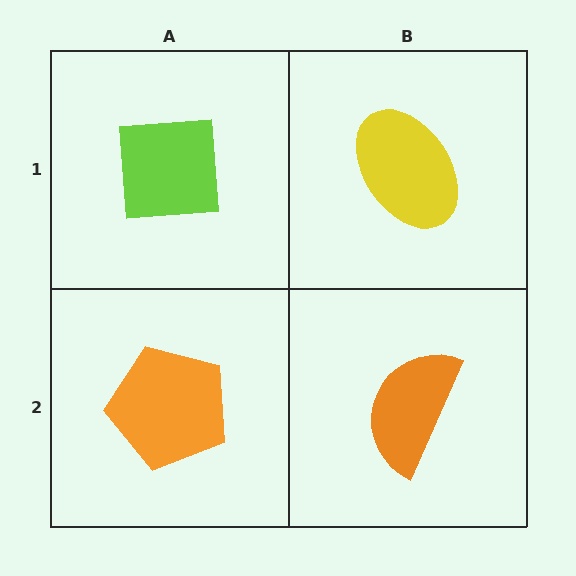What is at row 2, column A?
An orange pentagon.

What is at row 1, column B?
A yellow ellipse.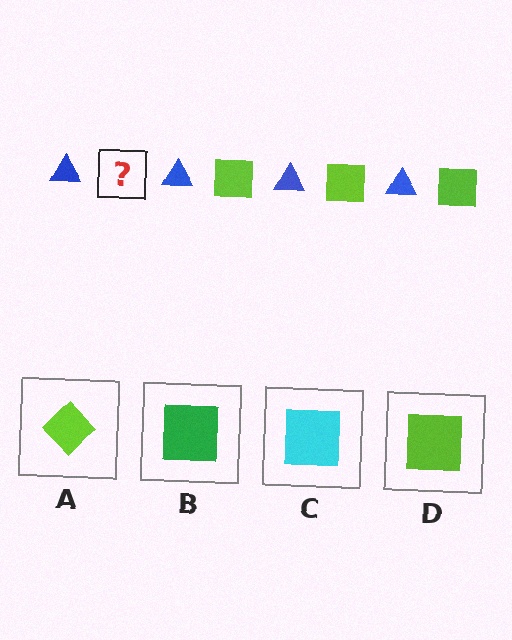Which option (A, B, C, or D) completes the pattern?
D.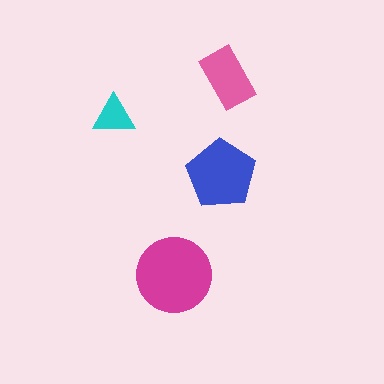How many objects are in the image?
There are 4 objects in the image.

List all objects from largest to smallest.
The magenta circle, the blue pentagon, the pink rectangle, the cyan triangle.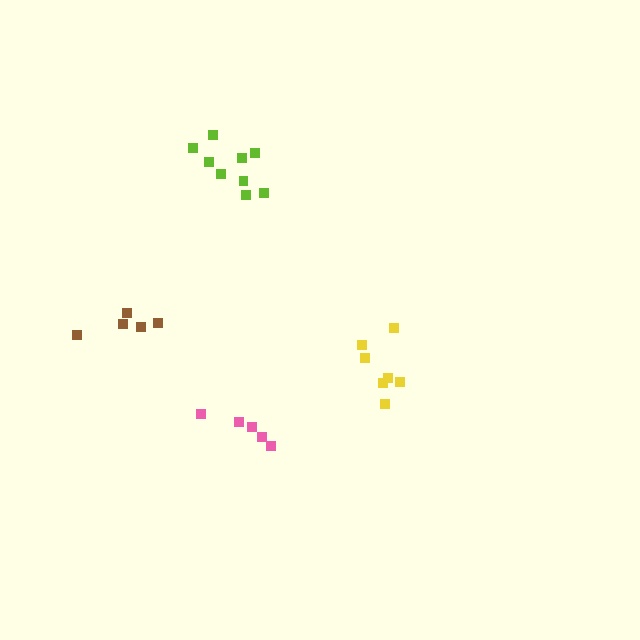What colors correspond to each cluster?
The clusters are colored: lime, pink, yellow, brown.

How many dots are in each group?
Group 1: 9 dots, Group 2: 5 dots, Group 3: 7 dots, Group 4: 5 dots (26 total).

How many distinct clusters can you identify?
There are 4 distinct clusters.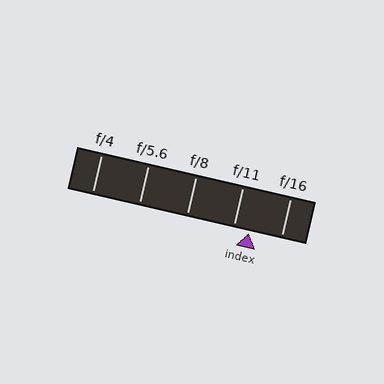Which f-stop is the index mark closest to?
The index mark is closest to f/11.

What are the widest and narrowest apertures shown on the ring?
The widest aperture shown is f/4 and the narrowest is f/16.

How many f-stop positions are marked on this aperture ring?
There are 5 f-stop positions marked.